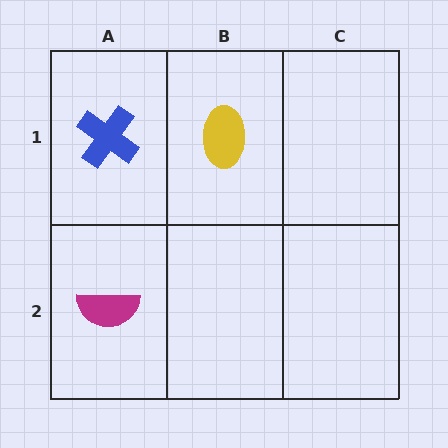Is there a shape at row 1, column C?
No, that cell is empty.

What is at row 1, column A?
A blue cross.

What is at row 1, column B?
A yellow ellipse.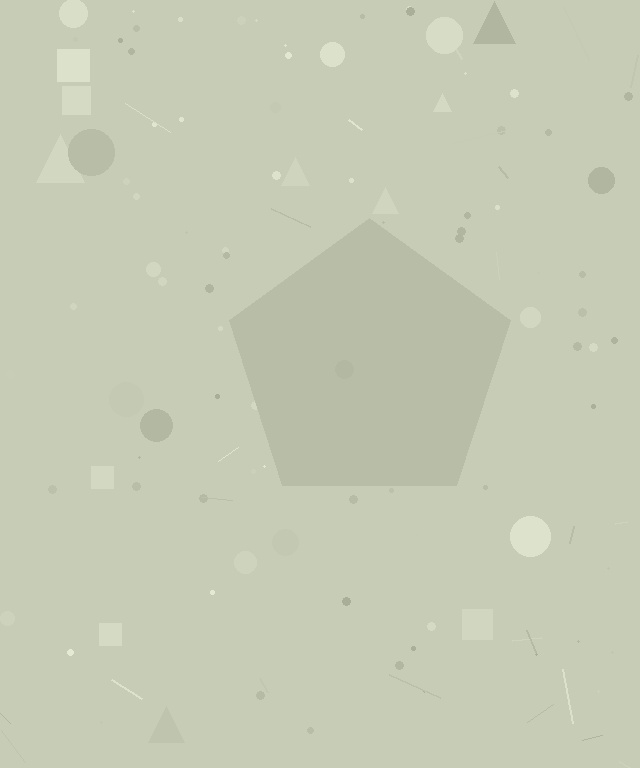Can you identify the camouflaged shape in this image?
The camouflaged shape is a pentagon.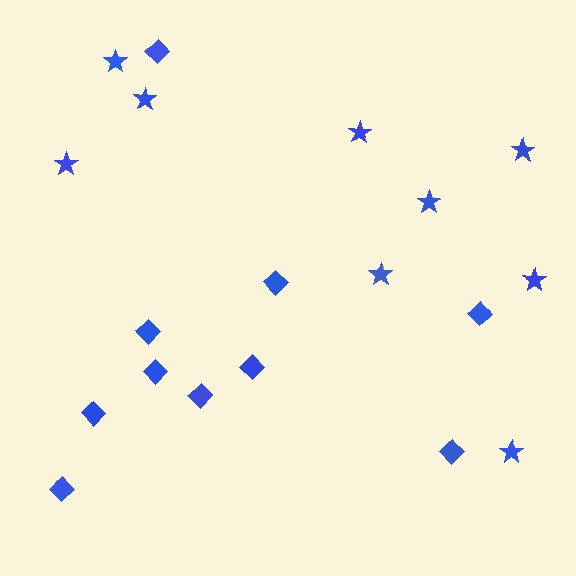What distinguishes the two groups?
There are 2 groups: one group of stars (9) and one group of diamonds (10).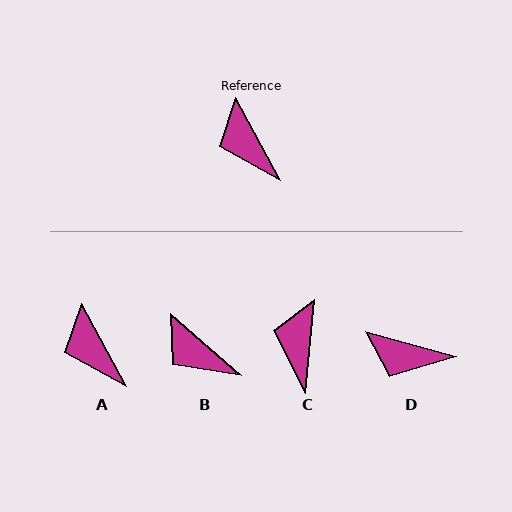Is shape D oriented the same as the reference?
No, it is off by about 46 degrees.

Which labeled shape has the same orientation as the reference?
A.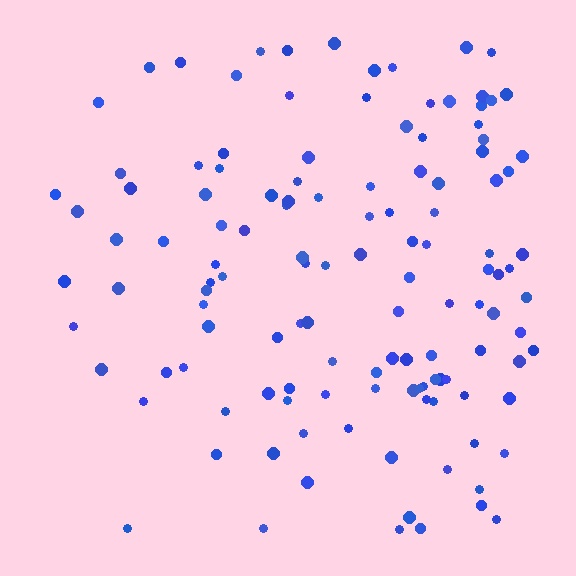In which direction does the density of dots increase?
From left to right, with the right side densest.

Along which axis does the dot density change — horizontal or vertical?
Horizontal.